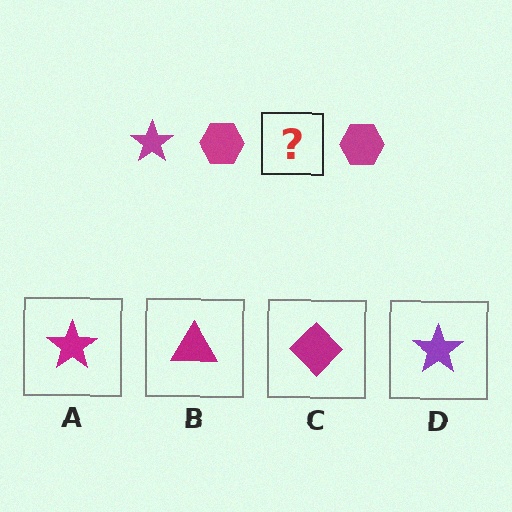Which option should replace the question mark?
Option A.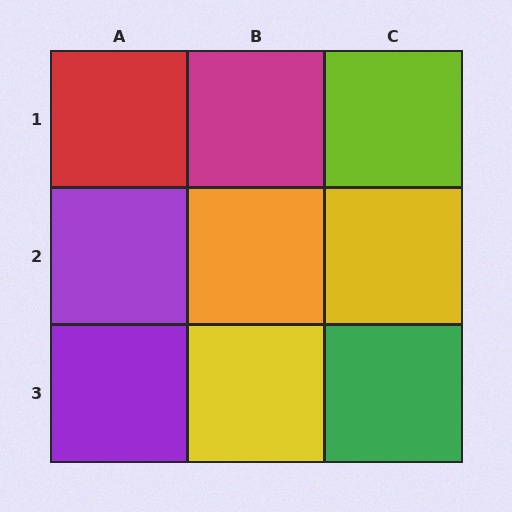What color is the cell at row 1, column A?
Red.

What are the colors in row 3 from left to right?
Purple, yellow, green.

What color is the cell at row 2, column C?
Yellow.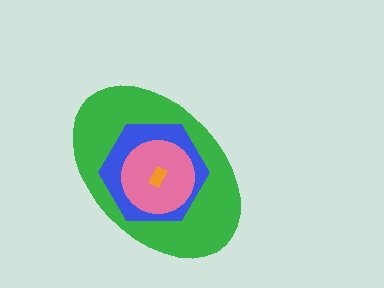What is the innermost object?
The orange rectangle.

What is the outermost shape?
The green ellipse.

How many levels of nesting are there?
4.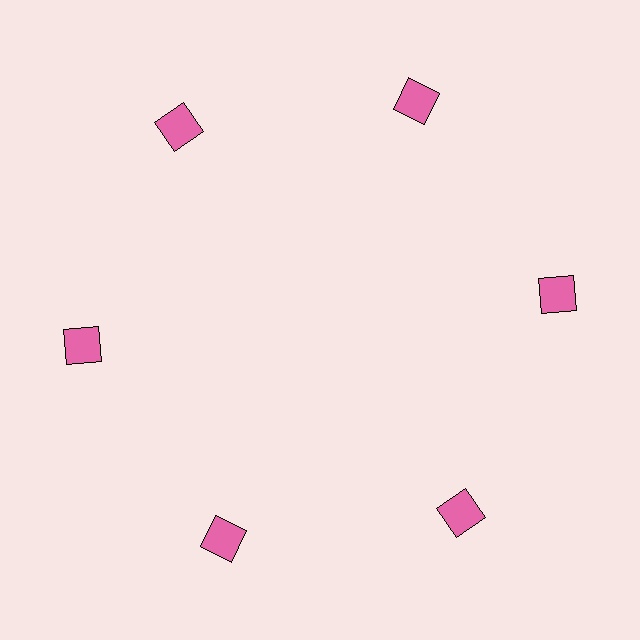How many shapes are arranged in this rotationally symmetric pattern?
There are 6 shapes, arranged in 6 groups of 1.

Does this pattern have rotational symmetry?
Yes, this pattern has 6-fold rotational symmetry. It looks the same after rotating 60 degrees around the center.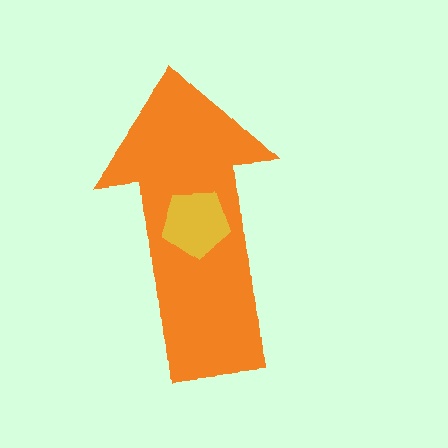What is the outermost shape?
The orange arrow.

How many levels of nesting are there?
2.